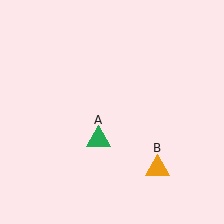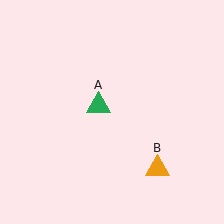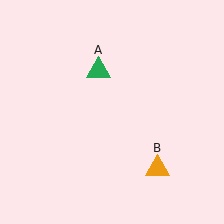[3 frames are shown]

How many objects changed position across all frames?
1 object changed position: green triangle (object A).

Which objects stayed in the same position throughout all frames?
Orange triangle (object B) remained stationary.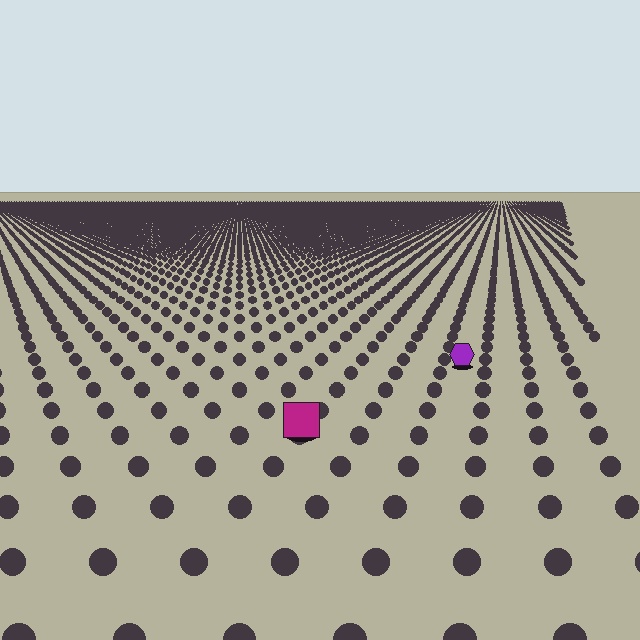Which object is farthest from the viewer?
The purple hexagon is farthest from the viewer. It appears smaller and the ground texture around it is denser.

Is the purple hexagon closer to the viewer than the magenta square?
No. The magenta square is closer — you can tell from the texture gradient: the ground texture is coarser near it.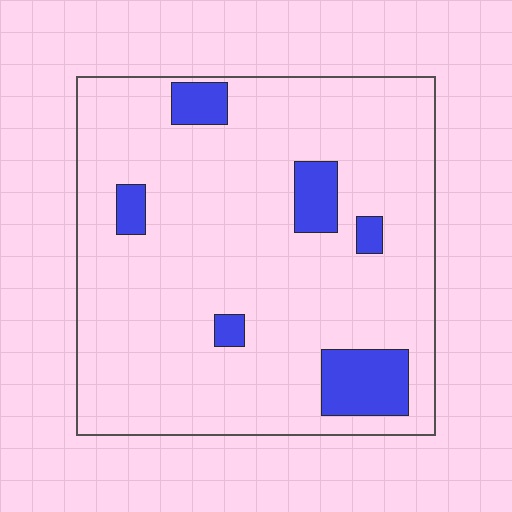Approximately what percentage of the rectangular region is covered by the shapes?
Approximately 10%.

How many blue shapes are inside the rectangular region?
6.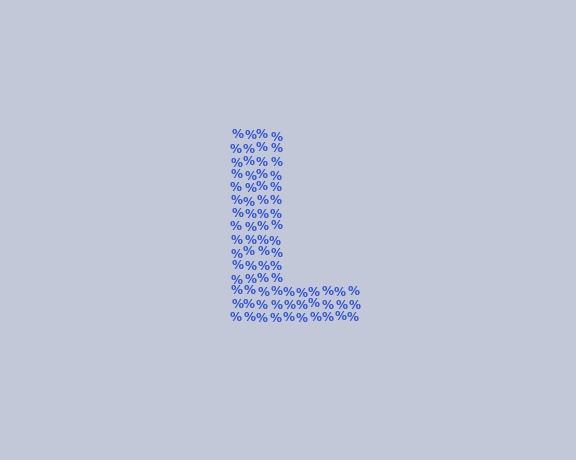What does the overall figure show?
The overall figure shows the letter L.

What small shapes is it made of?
It is made of small percent signs.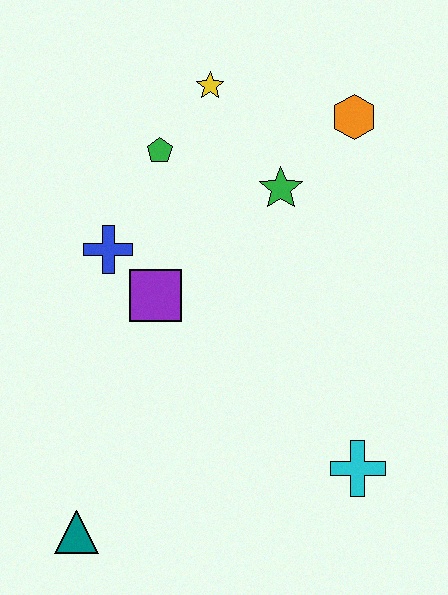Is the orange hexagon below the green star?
No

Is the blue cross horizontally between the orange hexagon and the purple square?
No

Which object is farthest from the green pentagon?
The teal triangle is farthest from the green pentagon.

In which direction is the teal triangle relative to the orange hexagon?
The teal triangle is below the orange hexagon.